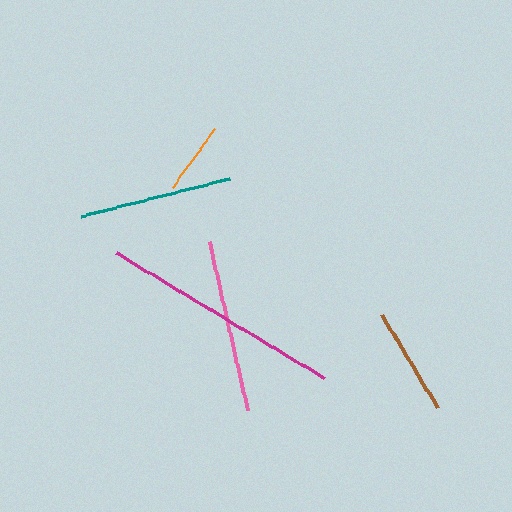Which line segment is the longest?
The magenta line is the longest at approximately 243 pixels.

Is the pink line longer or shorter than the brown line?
The pink line is longer than the brown line.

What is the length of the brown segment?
The brown segment is approximately 109 pixels long.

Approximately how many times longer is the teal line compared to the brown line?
The teal line is approximately 1.4 times the length of the brown line.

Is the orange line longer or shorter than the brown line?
The brown line is longer than the orange line.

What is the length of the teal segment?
The teal segment is approximately 153 pixels long.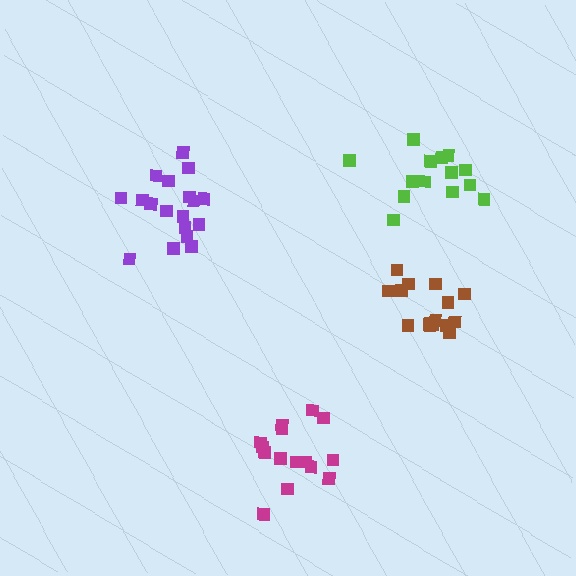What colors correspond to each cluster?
The clusters are colored: purple, lime, brown, magenta.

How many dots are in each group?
Group 1: 18 dots, Group 2: 14 dots, Group 3: 15 dots, Group 4: 15 dots (62 total).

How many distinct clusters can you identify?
There are 4 distinct clusters.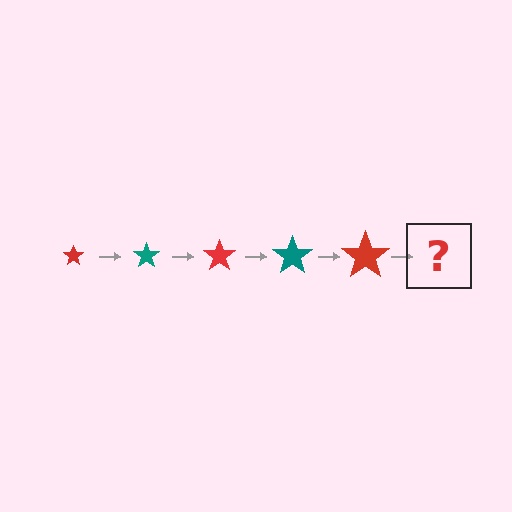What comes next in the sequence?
The next element should be a teal star, larger than the previous one.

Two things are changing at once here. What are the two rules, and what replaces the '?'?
The two rules are that the star grows larger each step and the color cycles through red and teal. The '?' should be a teal star, larger than the previous one.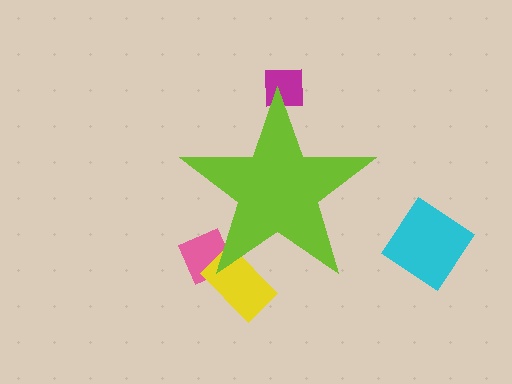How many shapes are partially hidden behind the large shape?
3 shapes are partially hidden.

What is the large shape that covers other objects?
A lime star.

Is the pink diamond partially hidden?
Yes, the pink diamond is partially hidden behind the lime star.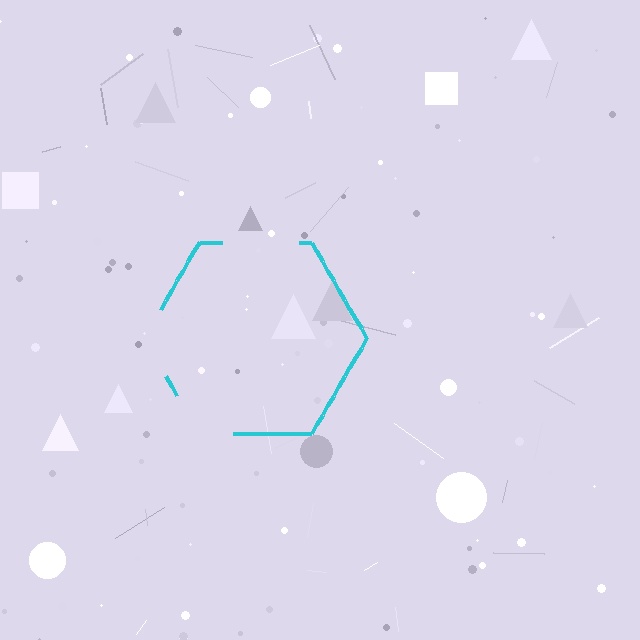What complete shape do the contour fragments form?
The contour fragments form a hexagon.